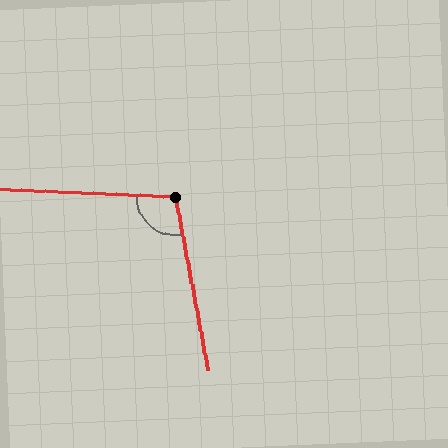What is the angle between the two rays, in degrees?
Approximately 103 degrees.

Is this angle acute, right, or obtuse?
It is obtuse.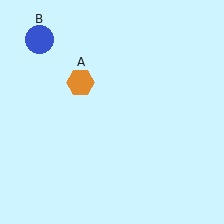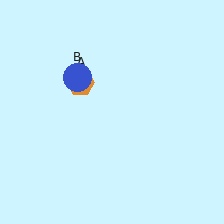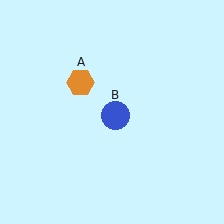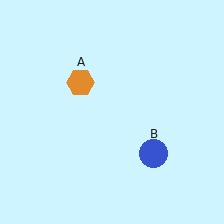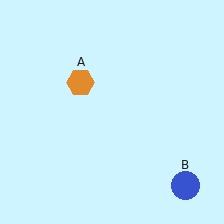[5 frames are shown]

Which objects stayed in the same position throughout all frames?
Orange hexagon (object A) remained stationary.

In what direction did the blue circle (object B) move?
The blue circle (object B) moved down and to the right.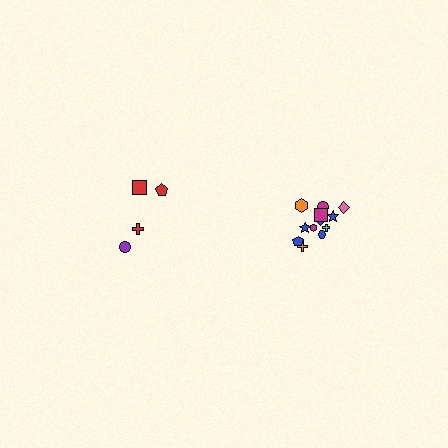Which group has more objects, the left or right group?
The right group.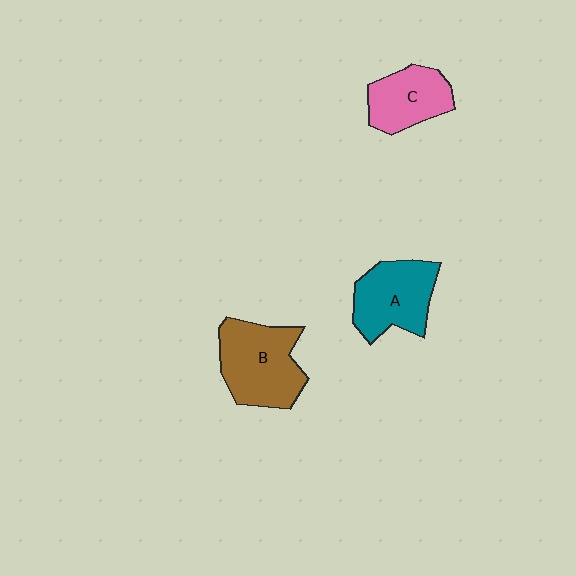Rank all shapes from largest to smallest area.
From largest to smallest: B (brown), A (teal), C (pink).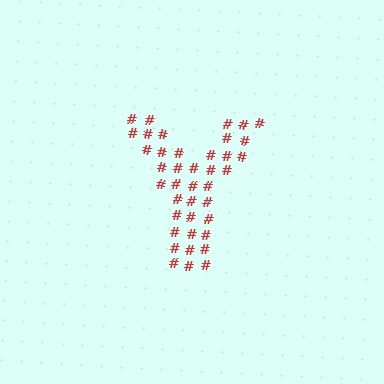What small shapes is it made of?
It is made of small hash symbols.